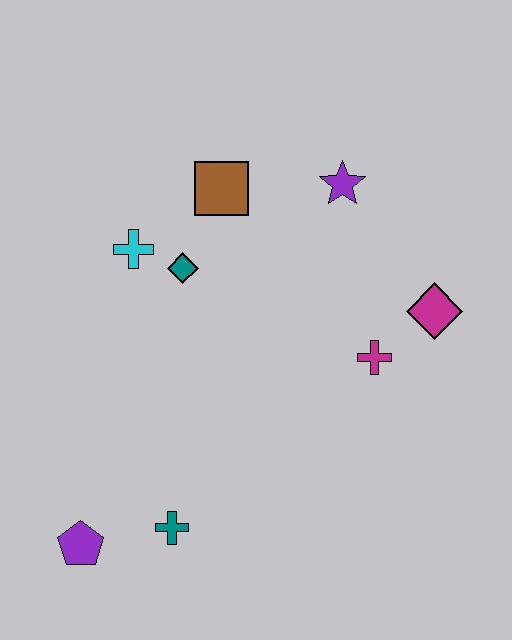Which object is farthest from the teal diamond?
The purple pentagon is farthest from the teal diamond.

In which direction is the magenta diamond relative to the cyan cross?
The magenta diamond is to the right of the cyan cross.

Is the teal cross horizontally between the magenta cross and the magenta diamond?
No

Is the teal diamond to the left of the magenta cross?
Yes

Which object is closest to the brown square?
The teal diamond is closest to the brown square.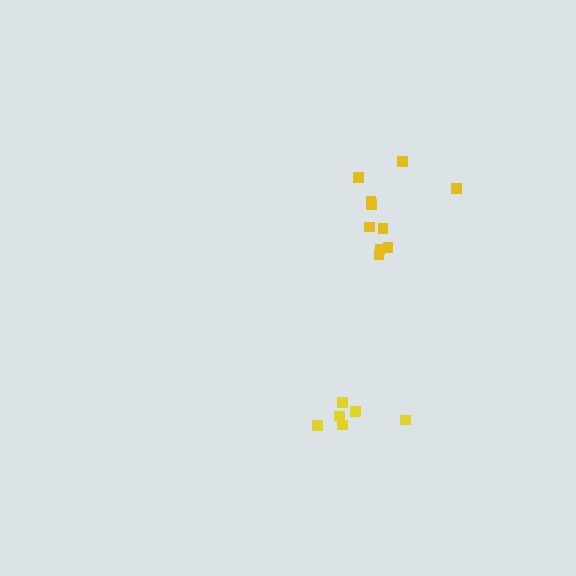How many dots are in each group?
Group 1: 6 dots, Group 2: 10 dots (16 total).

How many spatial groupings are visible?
There are 2 spatial groupings.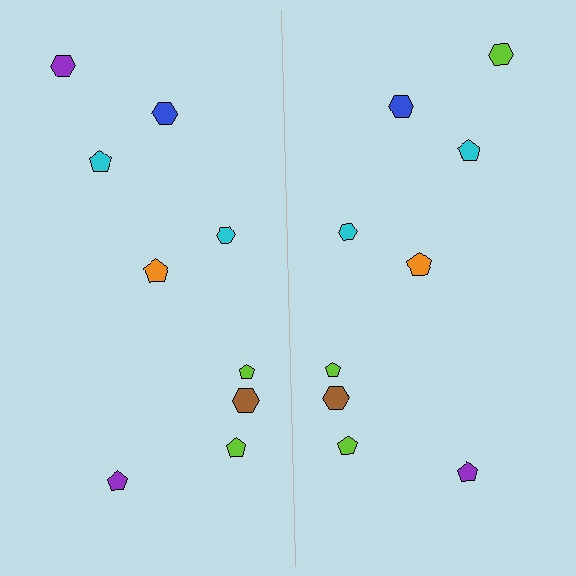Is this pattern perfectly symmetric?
No, the pattern is not perfectly symmetric. The lime hexagon on the right side breaks the symmetry — its mirror counterpart is purple.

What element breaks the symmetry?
The lime hexagon on the right side breaks the symmetry — its mirror counterpart is purple.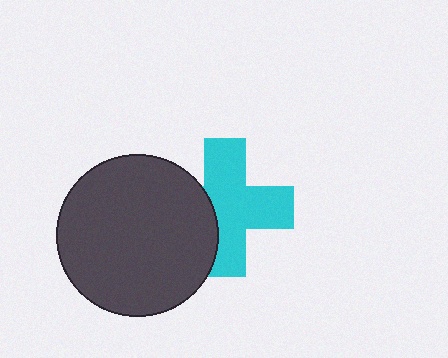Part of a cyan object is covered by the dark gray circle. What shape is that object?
It is a cross.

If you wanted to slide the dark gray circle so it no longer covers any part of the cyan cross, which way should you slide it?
Slide it left — that is the most direct way to separate the two shapes.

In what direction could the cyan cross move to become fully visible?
The cyan cross could move right. That would shift it out from behind the dark gray circle entirely.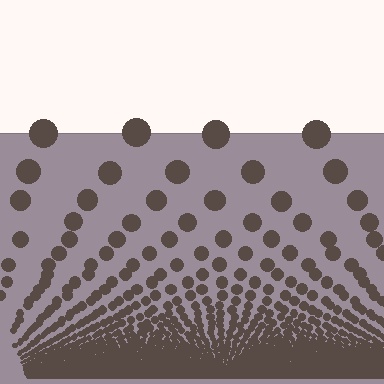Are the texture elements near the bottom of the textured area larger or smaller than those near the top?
Smaller. The gradient is inverted — elements near the bottom are smaller and denser.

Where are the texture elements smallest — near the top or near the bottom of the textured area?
Near the bottom.